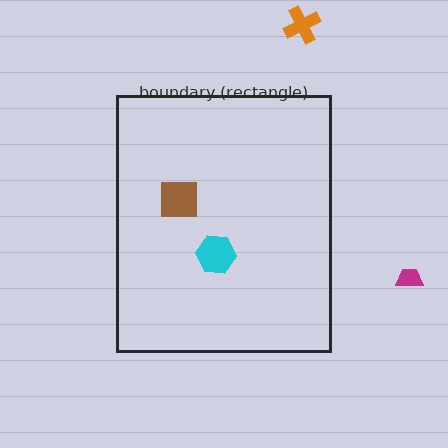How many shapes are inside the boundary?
2 inside, 2 outside.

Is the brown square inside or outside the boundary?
Inside.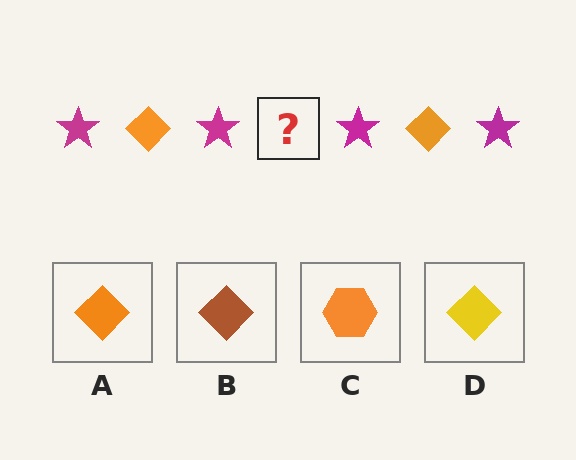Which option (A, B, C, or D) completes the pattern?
A.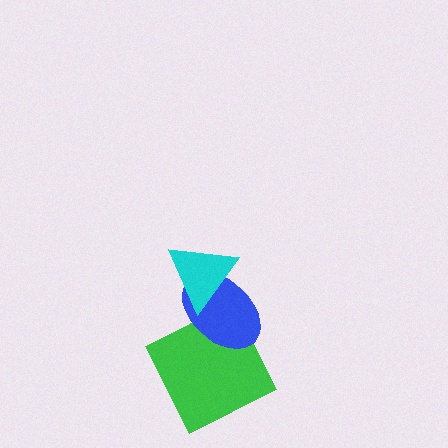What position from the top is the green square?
The green square is 3rd from the top.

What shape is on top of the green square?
The blue ellipse is on top of the green square.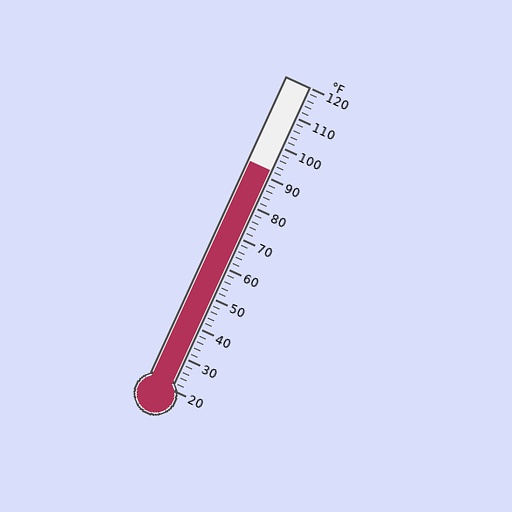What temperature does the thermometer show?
The thermometer shows approximately 92°F.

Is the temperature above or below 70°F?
The temperature is above 70°F.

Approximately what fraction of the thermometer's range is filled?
The thermometer is filled to approximately 70% of its range.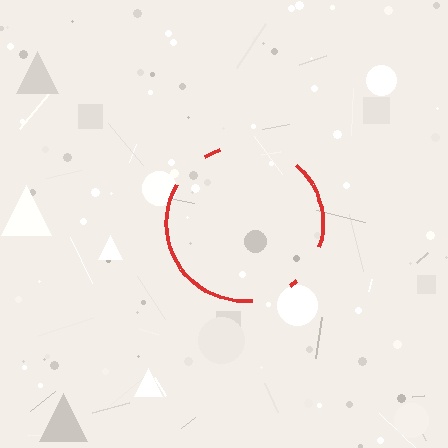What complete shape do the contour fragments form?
The contour fragments form a circle.